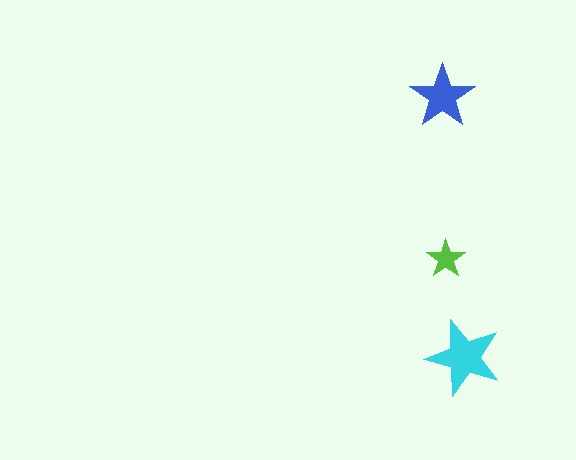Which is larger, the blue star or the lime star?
The blue one.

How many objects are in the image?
There are 3 objects in the image.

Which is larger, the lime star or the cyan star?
The cyan one.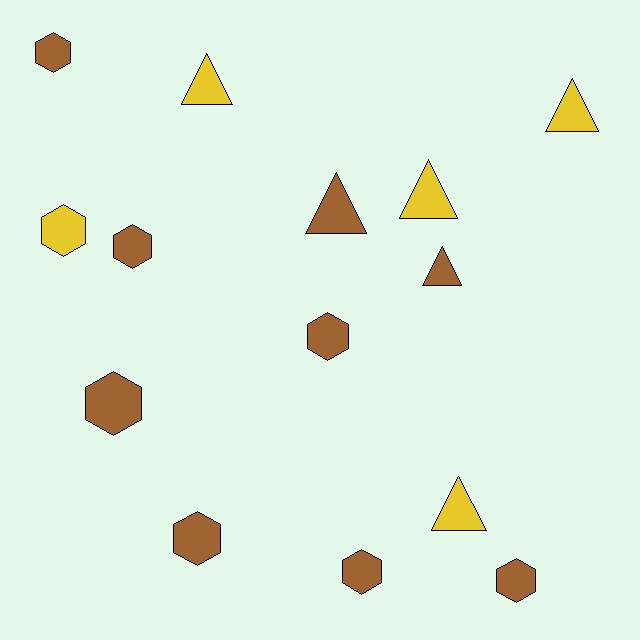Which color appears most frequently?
Brown, with 9 objects.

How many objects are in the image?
There are 14 objects.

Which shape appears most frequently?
Hexagon, with 8 objects.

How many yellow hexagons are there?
There is 1 yellow hexagon.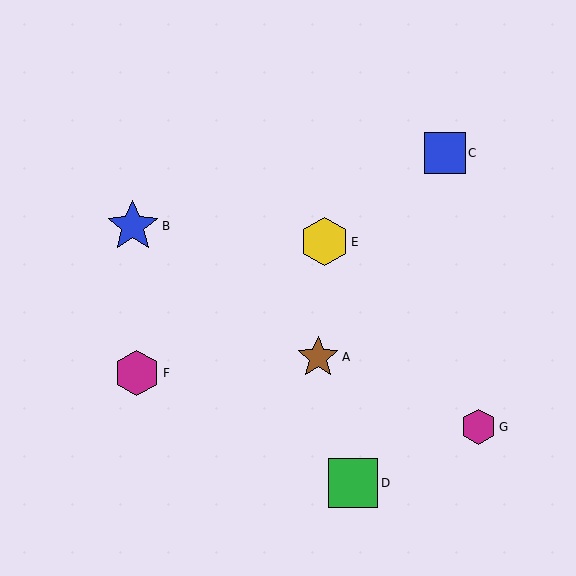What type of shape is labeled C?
Shape C is a blue square.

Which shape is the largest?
The blue star (labeled B) is the largest.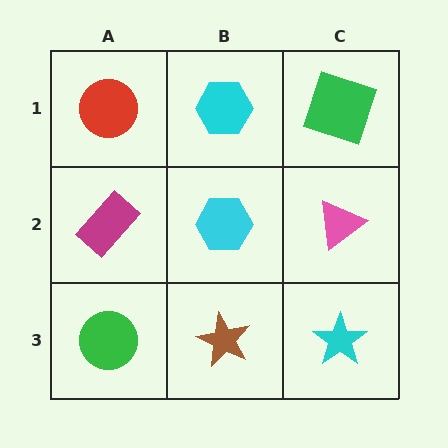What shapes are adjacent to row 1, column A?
A magenta rectangle (row 2, column A), a cyan hexagon (row 1, column B).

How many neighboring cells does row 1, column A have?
2.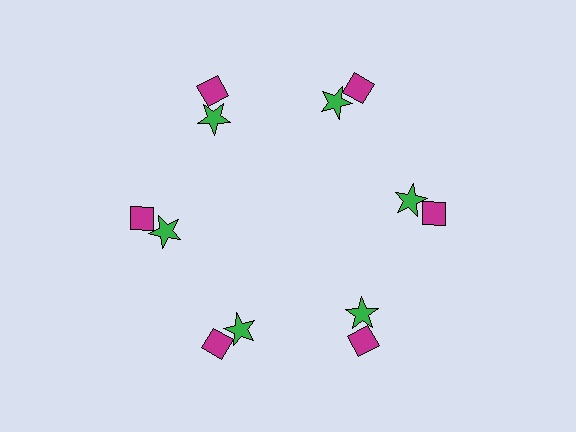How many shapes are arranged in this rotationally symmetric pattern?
There are 12 shapes, arranged in 6 groups of 2.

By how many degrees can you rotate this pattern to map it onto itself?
The pattern maps onto itself every 60 degrees of rotation.